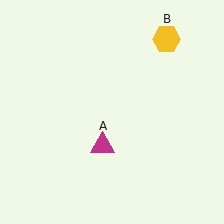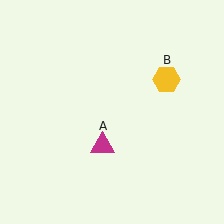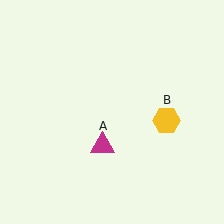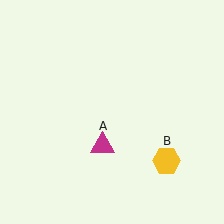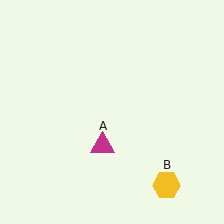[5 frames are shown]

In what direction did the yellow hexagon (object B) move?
The yellow hexagon (object B) moved down.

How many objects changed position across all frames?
1 object changed position: yellow hexagon (object B).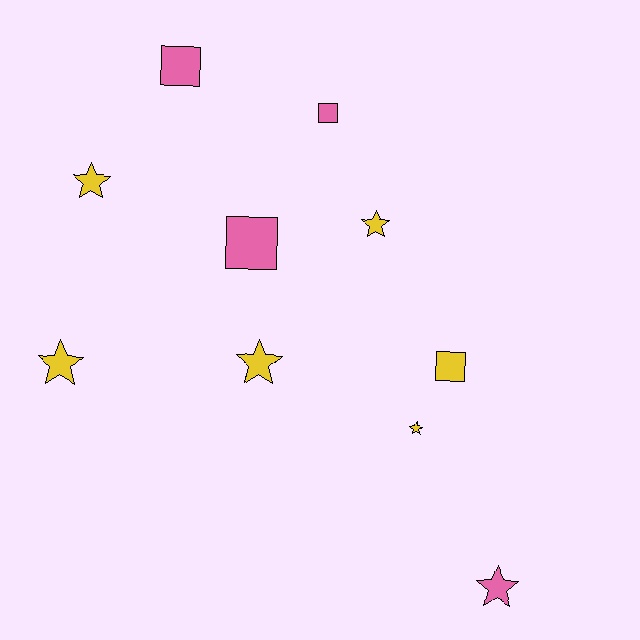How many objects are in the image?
There are 10 objects.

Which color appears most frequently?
Yellow, with 6 objects.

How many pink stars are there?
There is 1 pink star.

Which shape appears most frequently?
Star, with 6 objects.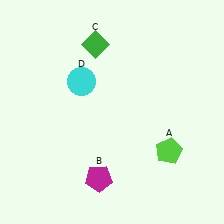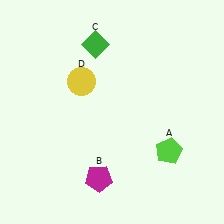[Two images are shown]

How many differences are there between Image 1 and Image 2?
There is 1 difference between the two images.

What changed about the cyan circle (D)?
In Image 1, D is cyan. In Image 2, it changed to yellow.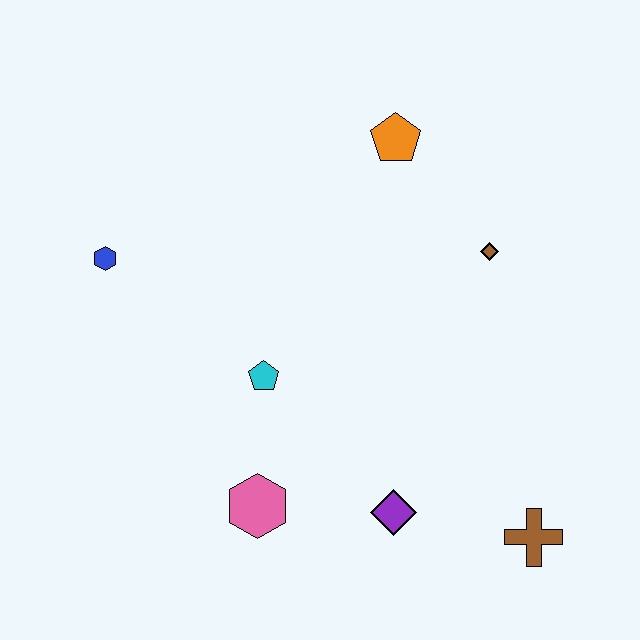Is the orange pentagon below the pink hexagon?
No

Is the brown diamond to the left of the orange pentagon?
No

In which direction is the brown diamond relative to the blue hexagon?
The brown diamond is to the right of the blue hexagon.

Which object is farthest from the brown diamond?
The blue hexagon is farthest from the brown diamond.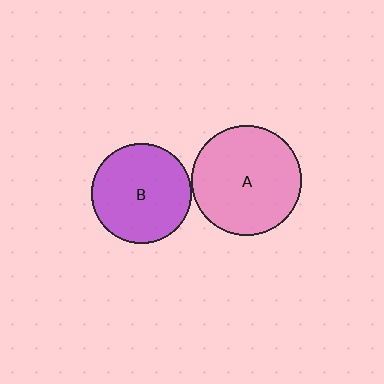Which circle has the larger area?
Circle A (pink).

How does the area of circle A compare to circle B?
Approximately 1.2 times.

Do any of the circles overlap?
No, none of the circles overlap.